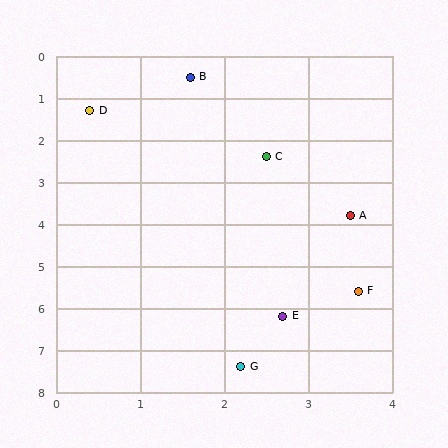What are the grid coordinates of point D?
Point D is at approximately (0.4, 1.3).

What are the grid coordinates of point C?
Point C is at approximately (2.5, 2.4).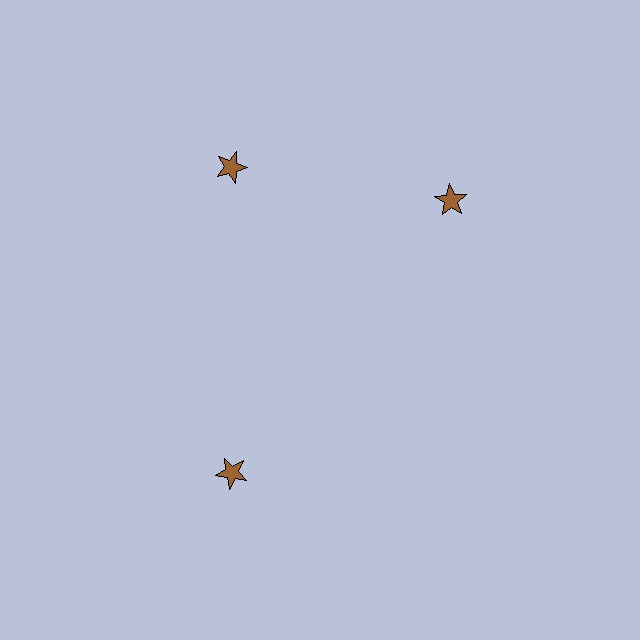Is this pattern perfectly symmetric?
No. The 3 brown stars are arranged in a ring, but one element near the 3 o'clock position is rotated out of alignment along the ring, breaking the 3-fold rotational symmetry.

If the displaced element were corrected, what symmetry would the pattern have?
It would have 3-fold rotational symmetry — the pattern would map onto itself every 120 degrees.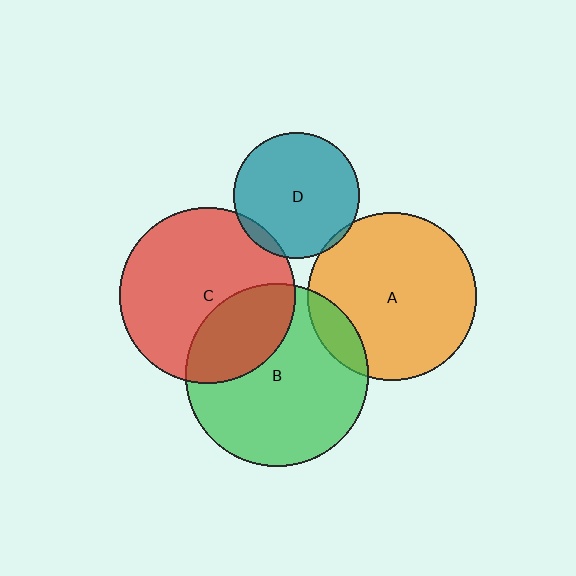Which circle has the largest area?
Circle B (green).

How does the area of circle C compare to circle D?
Approximately 1.9 times.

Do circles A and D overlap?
Yes.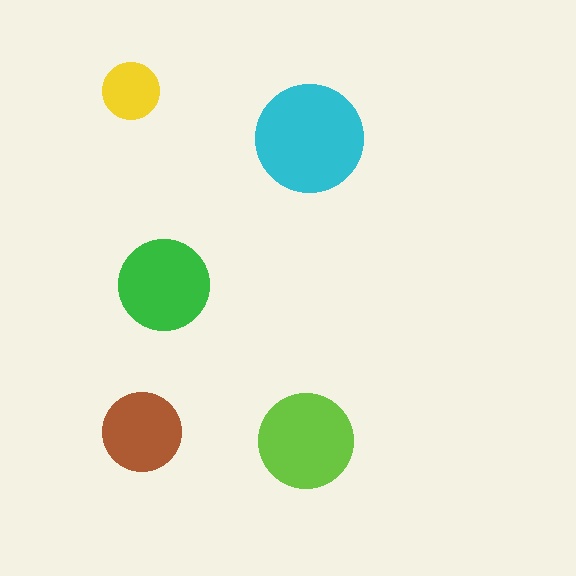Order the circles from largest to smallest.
the cyan one, the lime one, the green one, the brown one, the yellow one.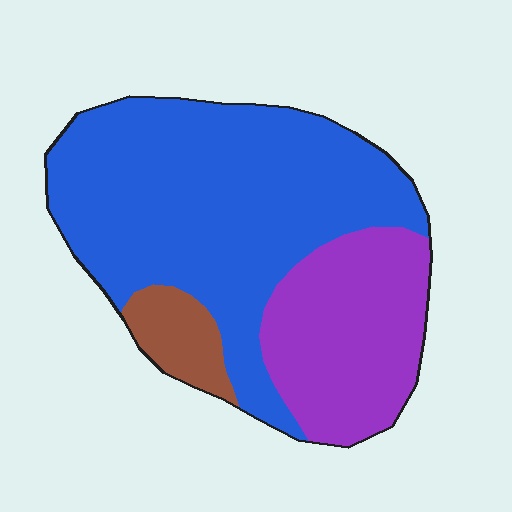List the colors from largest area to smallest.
From largest to smallest: blue, purple, brown.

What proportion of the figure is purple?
Purple takes up between a sixth and a third of the figure.